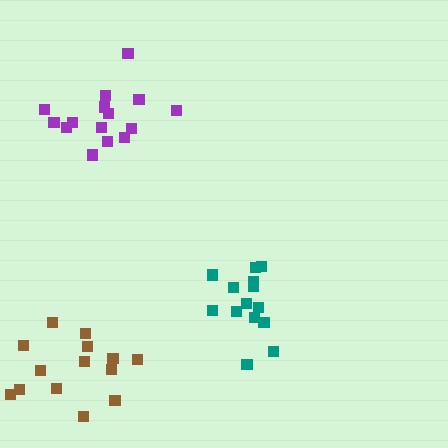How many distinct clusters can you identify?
There are 3 distinct clusters.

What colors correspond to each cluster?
The clusters are colored: brown, teal, purple.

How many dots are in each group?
Group 1: 14 dots, Group 2: 14 dots, Group 3: 15 dots (43 total).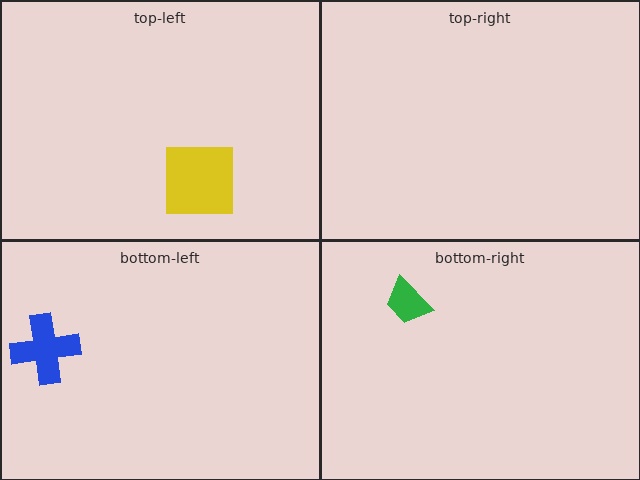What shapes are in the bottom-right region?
The green trapezoid.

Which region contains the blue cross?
The bottom-left region.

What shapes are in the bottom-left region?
The blue cross.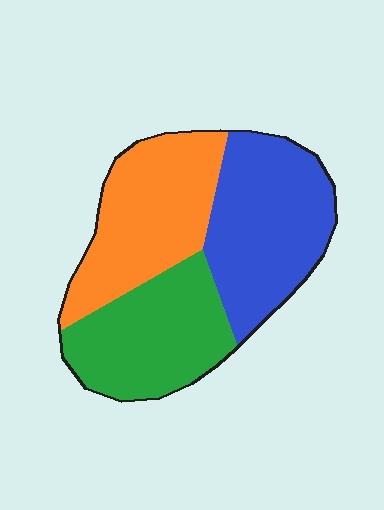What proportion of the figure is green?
Green covers 31% of the figure.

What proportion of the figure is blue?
Blue covers around 35% of the figure.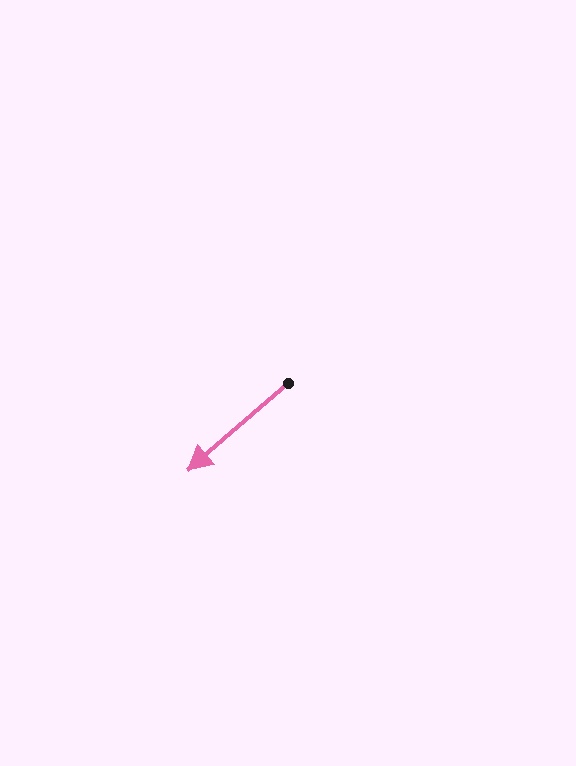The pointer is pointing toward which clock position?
Roughly 8 o'clock.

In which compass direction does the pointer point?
Southwest.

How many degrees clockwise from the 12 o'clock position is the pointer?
Approximately 229 degrees.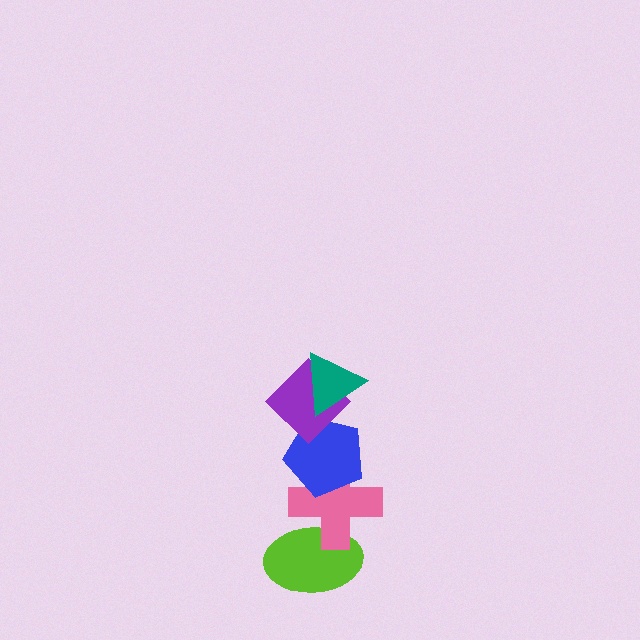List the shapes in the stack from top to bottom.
From top to bottom: the teal triangle, the purple diamond, the blue pentagon, the pink cross, the lime ellipse.